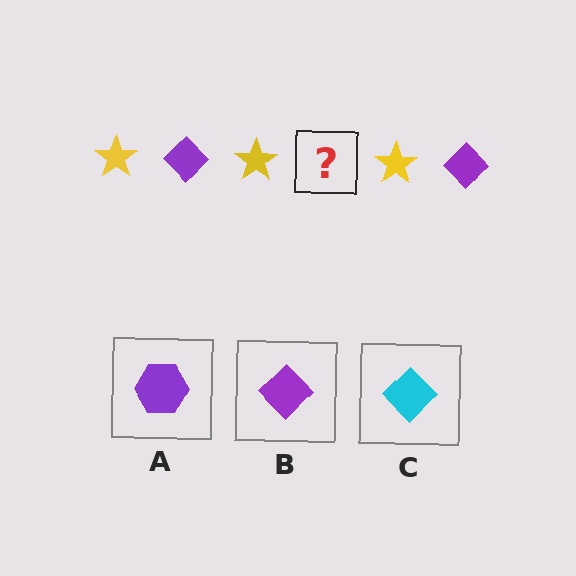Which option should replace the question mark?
Option B.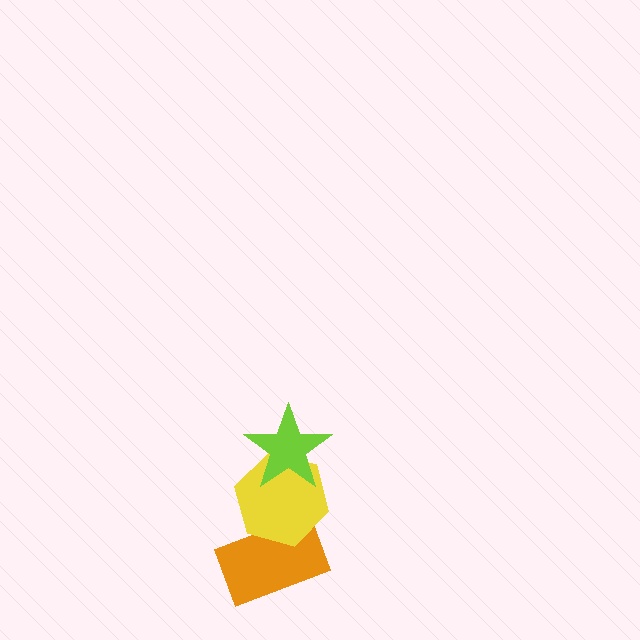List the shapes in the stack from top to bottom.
From top to bottom: the lime star, the yellow hexagon, the orange rectangle.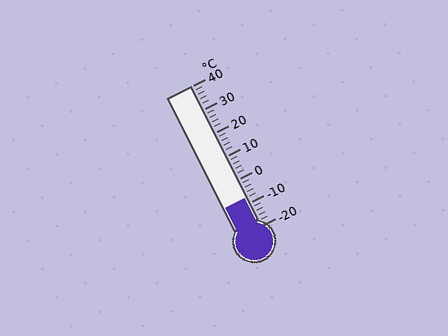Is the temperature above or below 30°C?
The temperature is below 30°C.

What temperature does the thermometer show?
The thermometer shows approximately -8°C.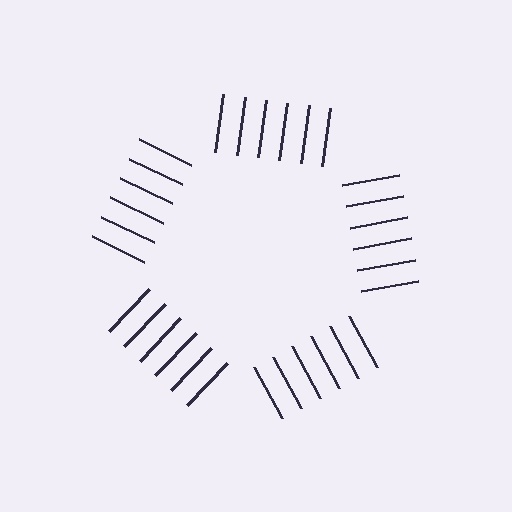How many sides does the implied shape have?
5 sides — the line-ends trace a pentagon.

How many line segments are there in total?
30 — 6 along each of the 5 edges.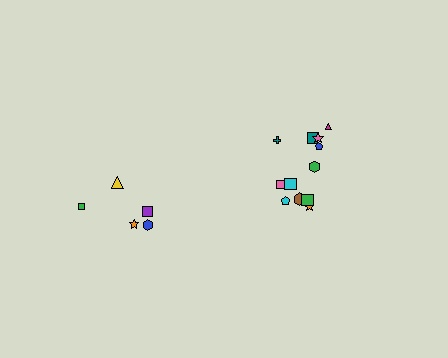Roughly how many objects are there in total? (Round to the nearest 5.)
Roughly 15 objects in total.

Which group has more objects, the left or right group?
The right group.